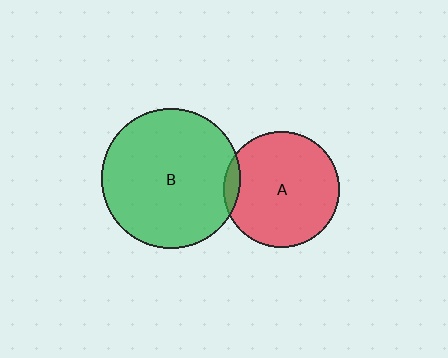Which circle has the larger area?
Circle B (green).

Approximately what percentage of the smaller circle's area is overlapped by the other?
Approximately 5%.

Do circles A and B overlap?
Yes.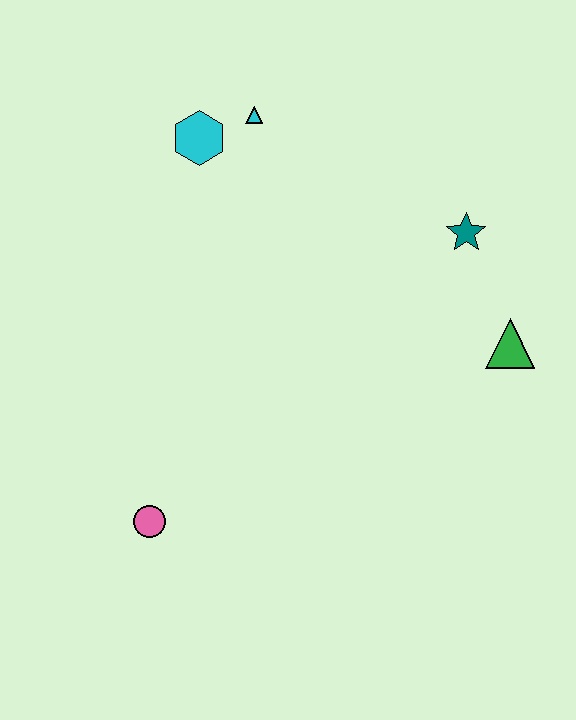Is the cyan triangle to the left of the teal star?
Yes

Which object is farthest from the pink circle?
The teal star is farthest from the pink circle.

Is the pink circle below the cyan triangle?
Yes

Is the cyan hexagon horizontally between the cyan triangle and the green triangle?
No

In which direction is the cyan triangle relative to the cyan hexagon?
The cyan triangle is to the right of the cyan hexagon.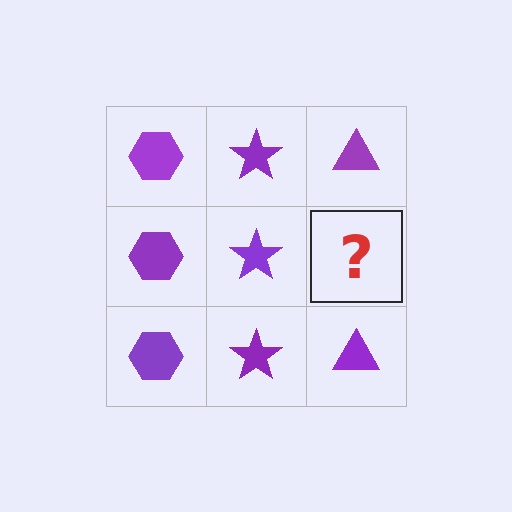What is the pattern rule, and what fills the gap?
The rule is that each column has a consistent shape. The gap should be filled with a purple triangle.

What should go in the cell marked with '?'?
The missing cell should contain a purple triangle.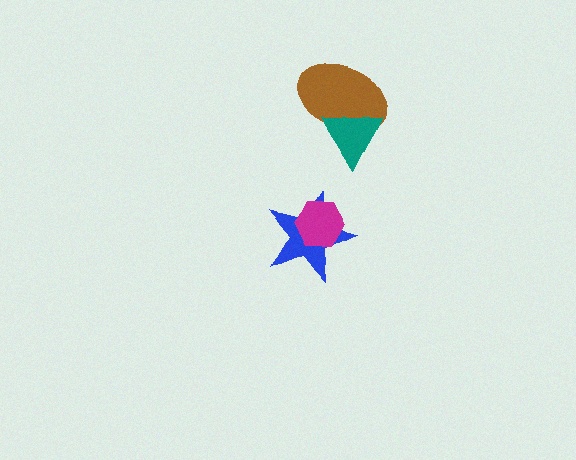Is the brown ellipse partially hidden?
Yes, it is partially covered by another shape.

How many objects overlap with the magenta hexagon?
1 object overlaps with the magenta hexagon.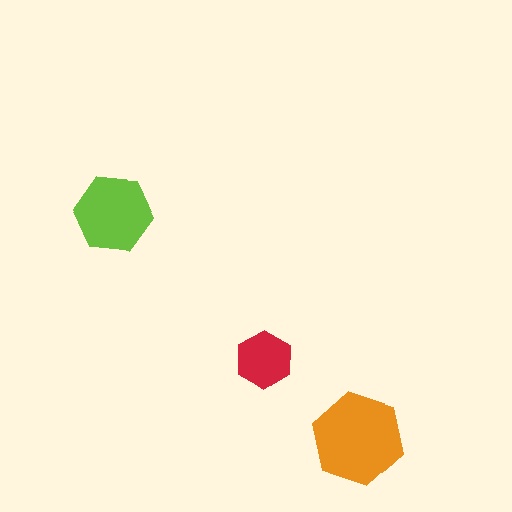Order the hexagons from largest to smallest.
the orange one, the lime one, the red one.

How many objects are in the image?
There are 3 objects in the image.